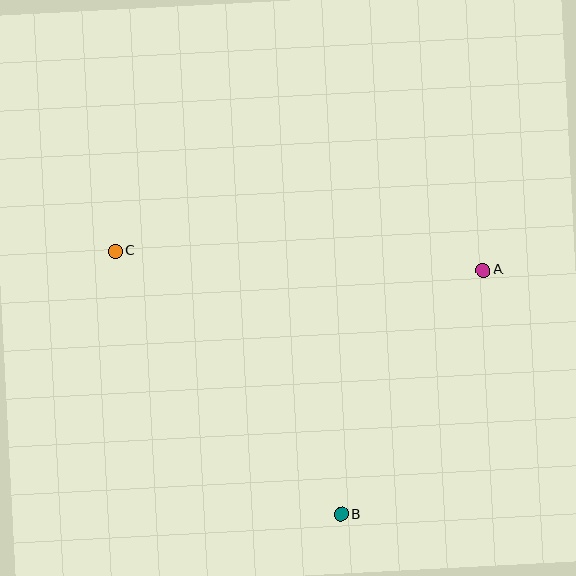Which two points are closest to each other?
Points A and B are closest to each other.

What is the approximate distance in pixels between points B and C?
The distance between B and C is approximately 347 pixels.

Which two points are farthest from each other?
Points A and C are farthest from each other.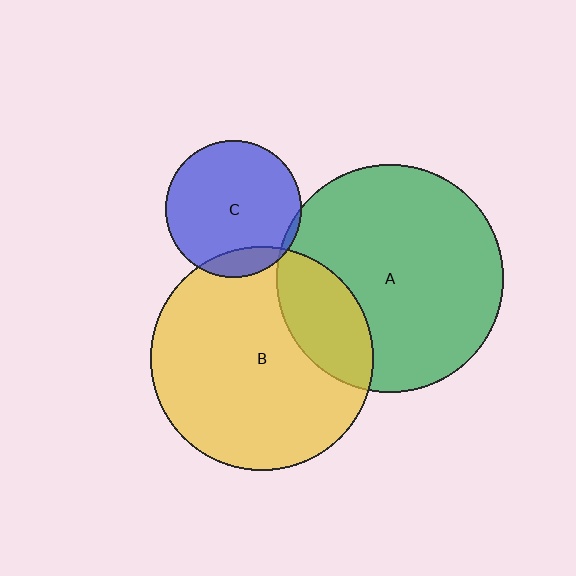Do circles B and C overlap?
Yes.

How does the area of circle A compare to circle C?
Approximately 2.8 times.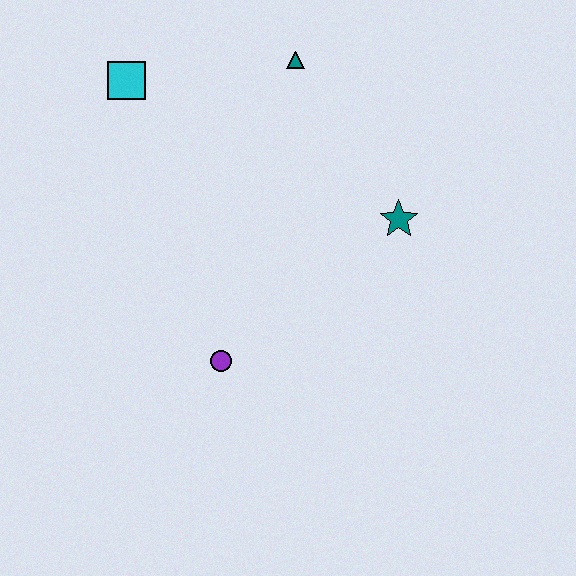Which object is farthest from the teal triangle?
The purple circle is farthest from the teal triangle.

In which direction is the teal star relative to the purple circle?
The teal star is to the right of the purple circle.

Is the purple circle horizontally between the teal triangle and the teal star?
No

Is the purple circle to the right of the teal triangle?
No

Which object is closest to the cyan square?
The teal triangle is closest to the cyan square.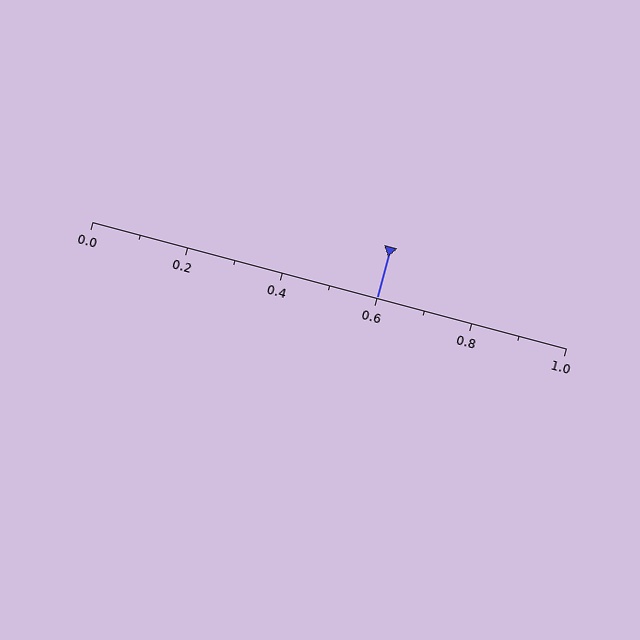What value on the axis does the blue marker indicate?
The marker indicates approximately 0.6.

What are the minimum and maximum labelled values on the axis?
The axis runs from 0.0 to 1.0.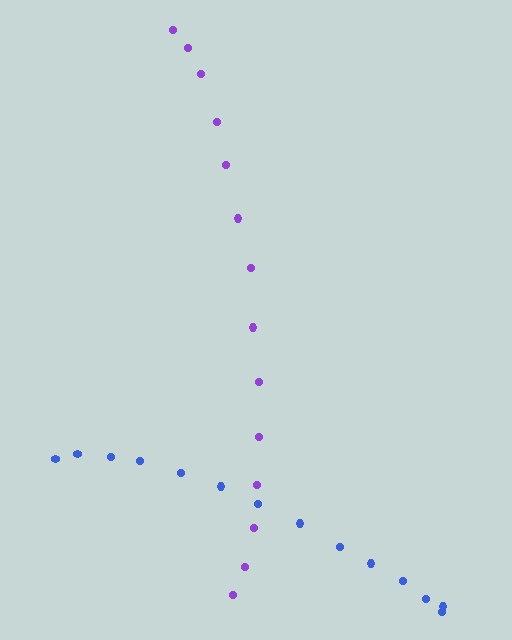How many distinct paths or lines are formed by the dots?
There are 2 distinct paths.